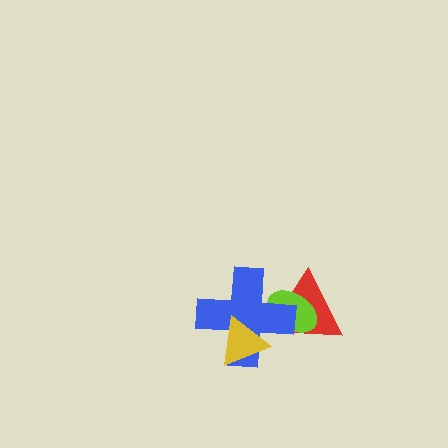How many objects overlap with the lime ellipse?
2 objects overlap with the lime ellipse.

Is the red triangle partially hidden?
Yes, it is partially covered by another shape.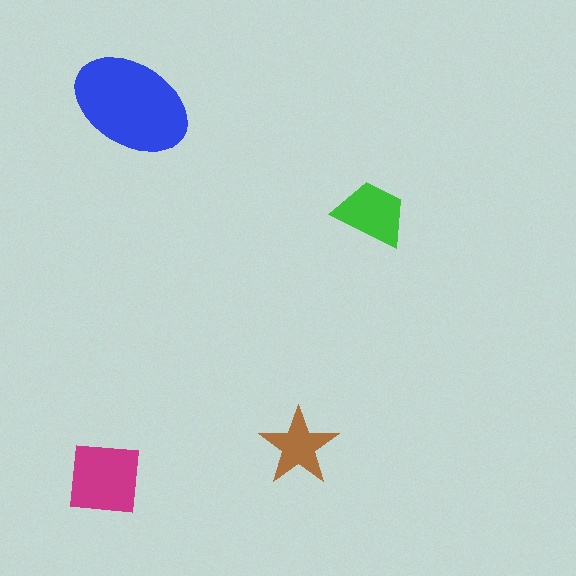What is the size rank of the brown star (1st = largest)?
4th.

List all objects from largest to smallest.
The blue ellipse, the magenta square, the green trapezoid, the brown star.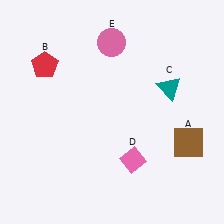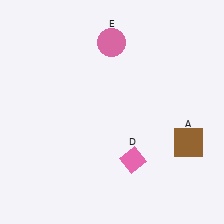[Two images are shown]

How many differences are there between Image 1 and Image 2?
There are 2 differences between the two images.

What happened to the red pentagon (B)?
The red pentagon (B) was removed in Image 2. It was in the top-left area of Image 1.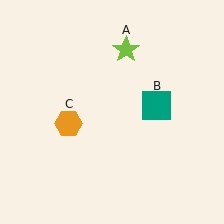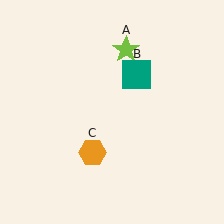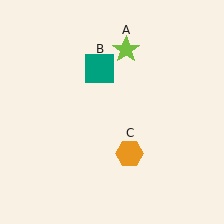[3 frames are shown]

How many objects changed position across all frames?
2 objects changed position: teal square (object B), orange hexagon (object C).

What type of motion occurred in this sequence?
The teal square (object B), orange hexagon (object C) rotated counterclockwise around the center of the scene.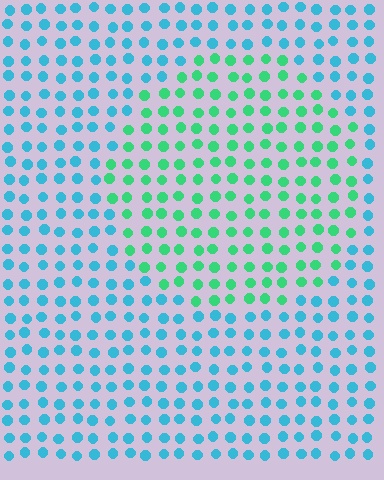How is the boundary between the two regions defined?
The boundary is defined purely by a slight shift in hue (about 47 degrees). Spacing, size, and orientation are identical on both sides.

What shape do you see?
I see a circle.